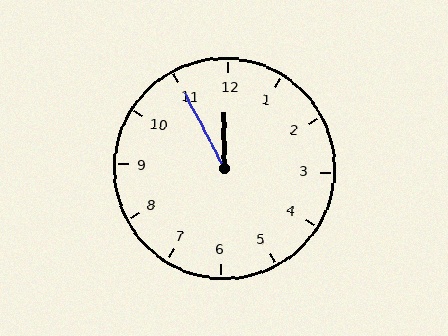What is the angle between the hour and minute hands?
Approximately 28 degrees.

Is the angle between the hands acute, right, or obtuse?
It is acute.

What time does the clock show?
11:55.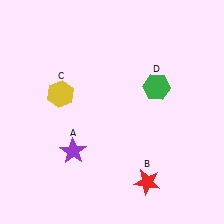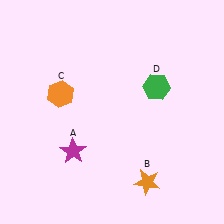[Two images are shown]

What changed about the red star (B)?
In Image 1, B is red. In Image 2, it changed to orange.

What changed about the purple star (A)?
In Image 1, A is purple. In Image 2, it changed to magenta.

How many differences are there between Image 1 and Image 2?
There are 3 differences between the two images.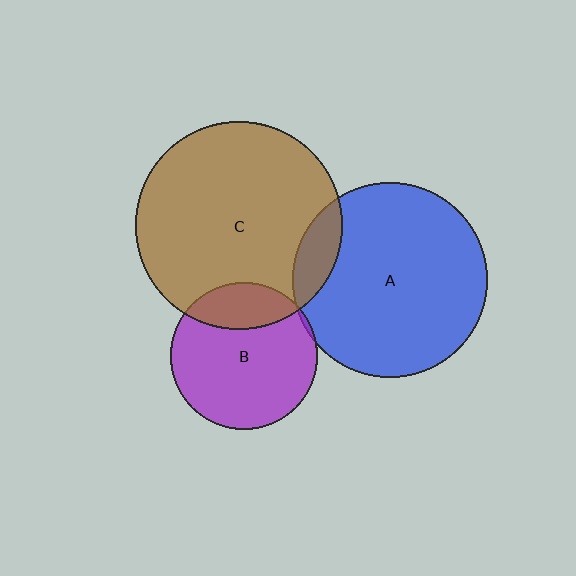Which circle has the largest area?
Circle C (brown).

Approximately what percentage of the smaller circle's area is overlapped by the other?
Approximately 5%.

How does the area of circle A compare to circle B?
Approximately 1.8 times.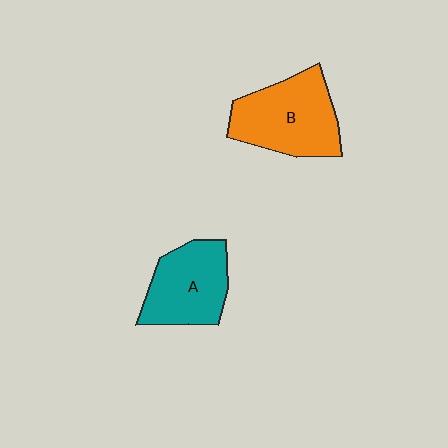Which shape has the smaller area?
Shape A (teal).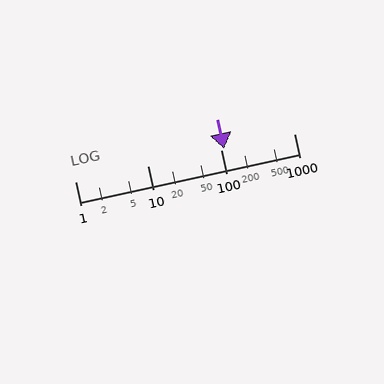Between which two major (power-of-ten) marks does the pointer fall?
The pointer is between 100 and 1000.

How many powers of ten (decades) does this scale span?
The scale spans 3 decades, from 1 to 1000.